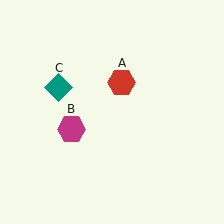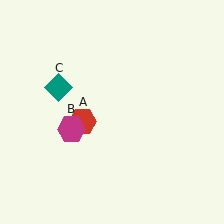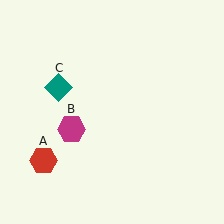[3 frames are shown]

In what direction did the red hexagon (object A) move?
The red hexagon (object A) moved down and to the left.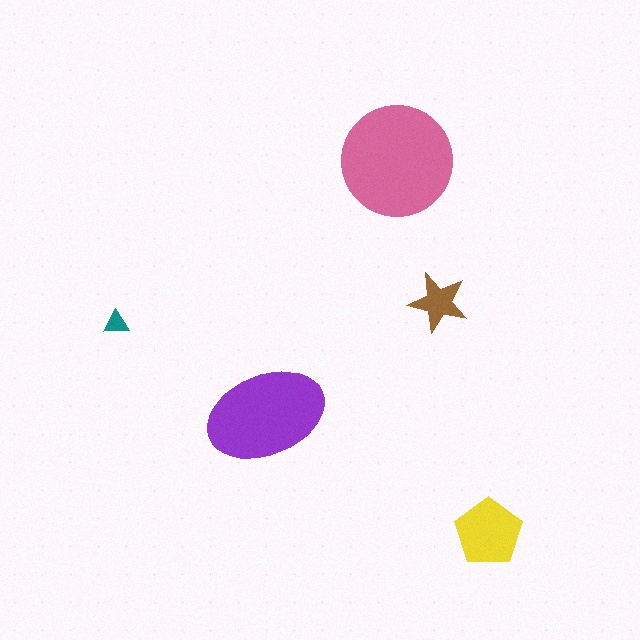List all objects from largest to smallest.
The pink circle, the purple ellipse, the yellow pentagon, the brown star, the teal triangle.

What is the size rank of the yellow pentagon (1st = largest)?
3rd.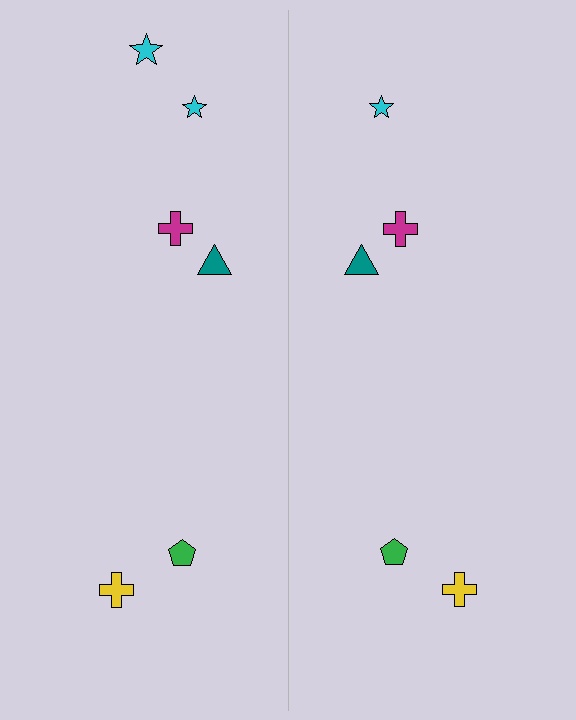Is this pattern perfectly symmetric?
No, the pattern is not perfectly symmetric. A cyan star is missing from the right side.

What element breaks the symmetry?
A cyan star is missing from the right side.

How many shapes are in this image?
There are 11 shapes in this image.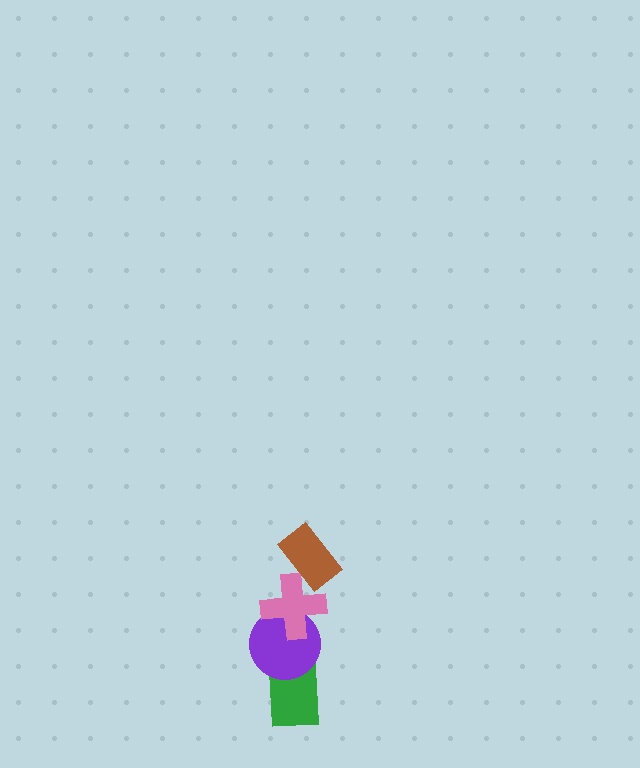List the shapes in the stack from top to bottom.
From top to bottom: the brown rectangle, the pink cross, the purple circle, the green rectangle.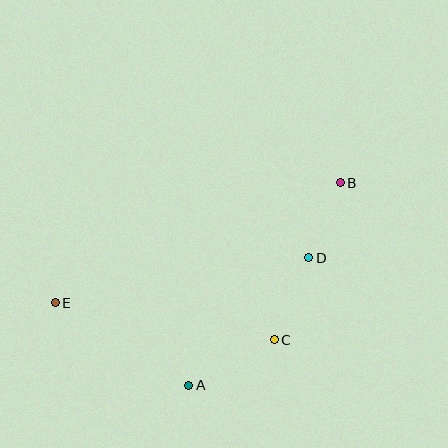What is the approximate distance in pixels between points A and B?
The distance between A and B is approximately 253 pixels.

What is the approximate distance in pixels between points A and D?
The distance between A and D is approximately 175 pixels.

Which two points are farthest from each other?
Points B and E are farthest from each other.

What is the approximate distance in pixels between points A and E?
The distance between A and E is approximately 157 pixels.